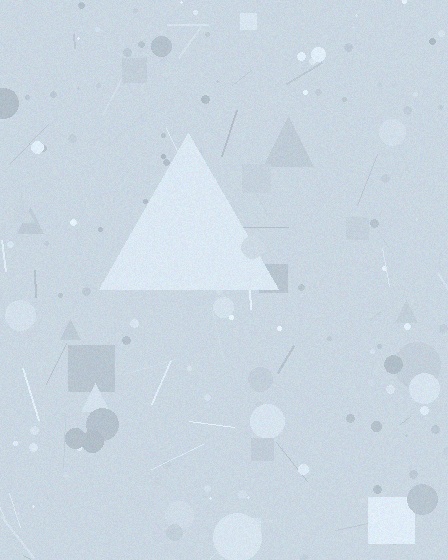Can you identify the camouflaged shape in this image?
The camouflaged shape is a triangle.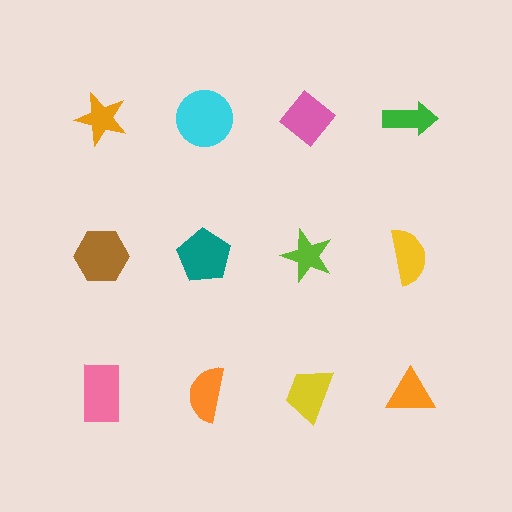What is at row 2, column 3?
A lime star.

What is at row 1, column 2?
A cyan circle.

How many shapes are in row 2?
4 shapes.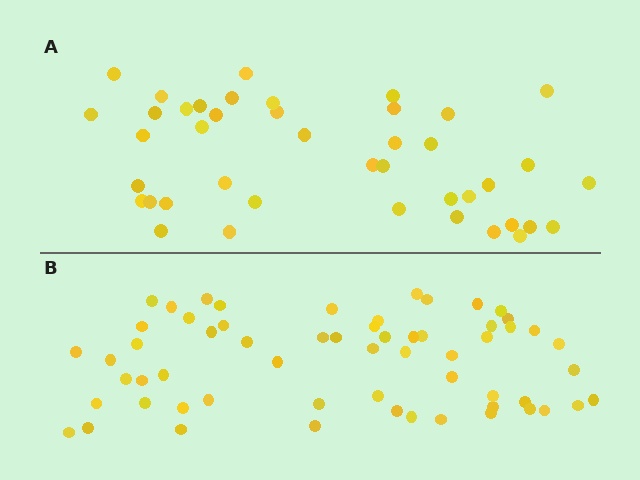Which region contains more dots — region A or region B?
Region B (the bottom region) has more dots.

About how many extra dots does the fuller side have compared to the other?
Region B has approximately 20 more dots than region A.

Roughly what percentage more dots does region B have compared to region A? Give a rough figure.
About 45% more.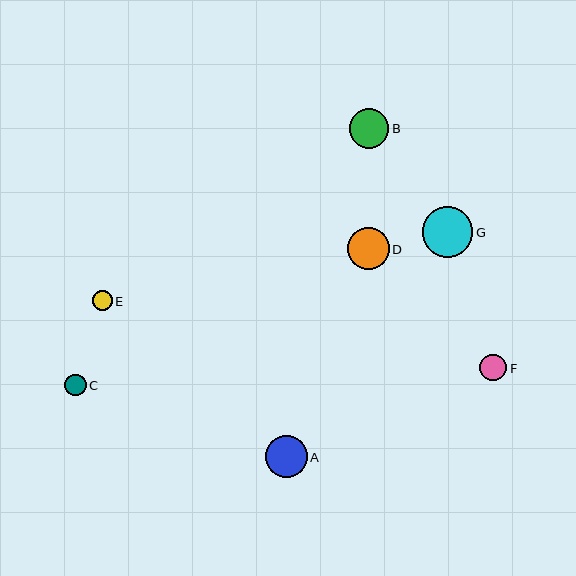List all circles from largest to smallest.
From largest to smallest: G, D, A, B, F, C, E.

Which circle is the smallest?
Circle E is the smallest with a size of approximately 20 pixels.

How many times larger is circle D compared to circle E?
Circle D is approximately 2.1 times the size of circle E.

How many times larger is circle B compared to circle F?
Circle B is approximately 1.5 times the size of circle F.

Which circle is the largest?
Circle G is the largest with a size of approximately 50 pixels.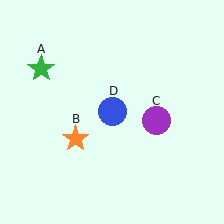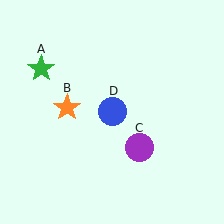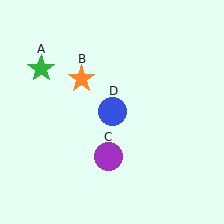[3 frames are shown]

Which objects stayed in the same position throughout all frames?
Green star (object A) and blue circle (object D) remained stationary.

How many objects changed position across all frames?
2 objects changed position: orange star (object B), purple circle (object C).